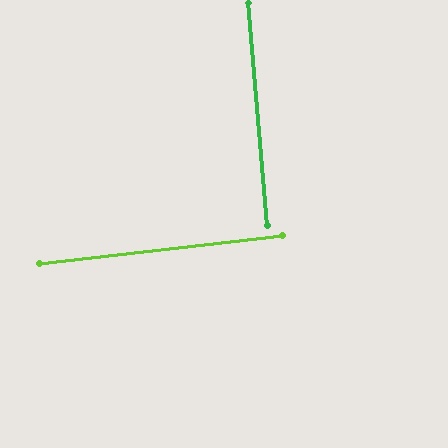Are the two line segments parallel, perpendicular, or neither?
Perpendicular — they meet at approximately 88°.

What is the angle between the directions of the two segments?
Approximately 88 degrees.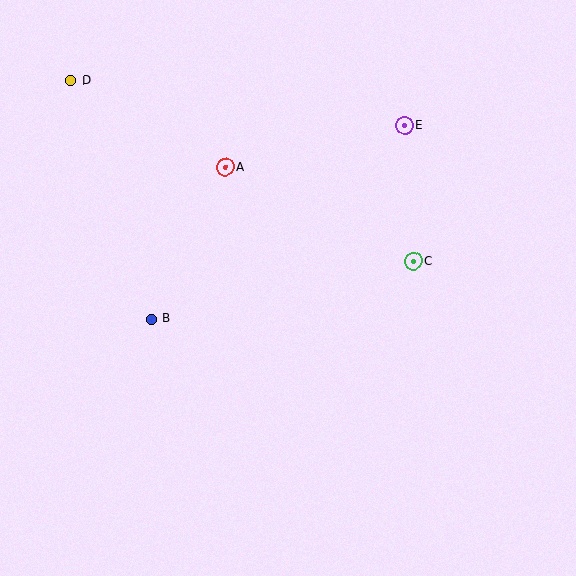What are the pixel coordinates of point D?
Point D is at (71, 81).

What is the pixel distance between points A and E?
The distance between A and E is 184 pixels.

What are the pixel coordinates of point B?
Point B is at (152, 319).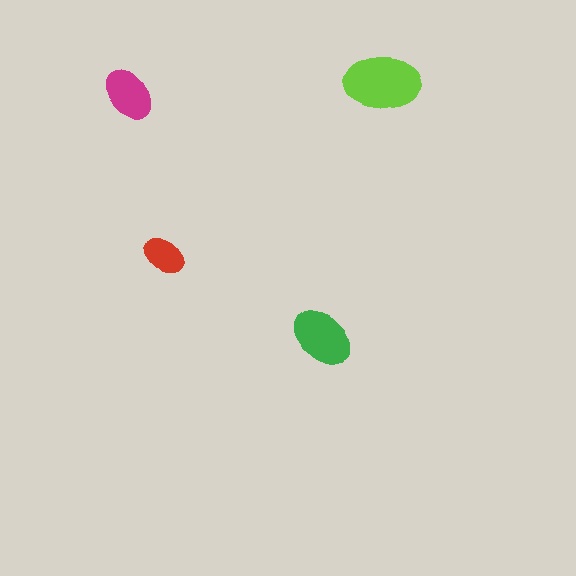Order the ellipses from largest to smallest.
the lime one, the green one, the magenta one, the red one.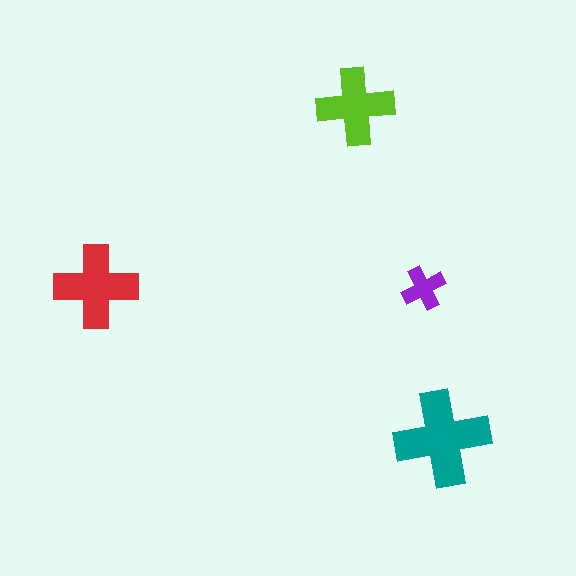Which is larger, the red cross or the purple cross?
The red one.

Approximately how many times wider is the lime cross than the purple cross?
About 2 times wider.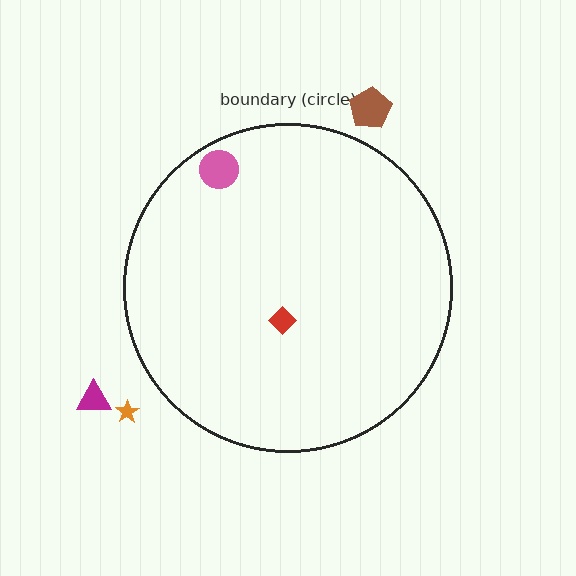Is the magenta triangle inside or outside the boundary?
Outside.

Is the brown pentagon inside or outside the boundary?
Outside.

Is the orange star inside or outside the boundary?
Outside.